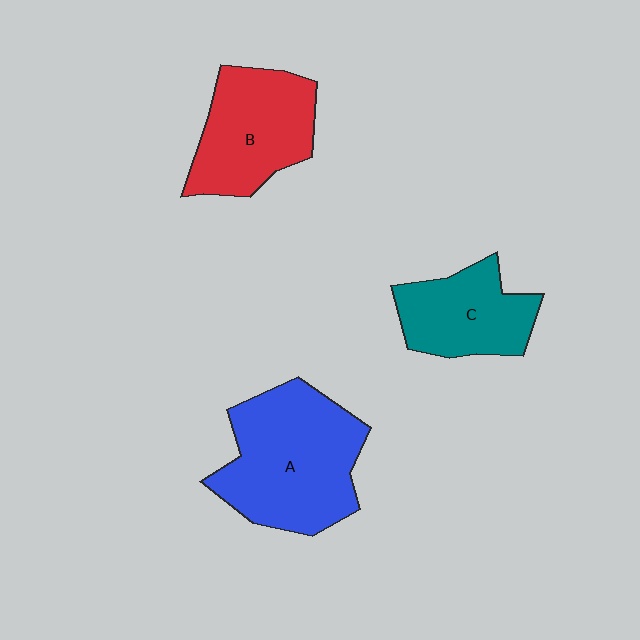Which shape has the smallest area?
Shape C (teal).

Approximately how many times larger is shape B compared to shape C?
Approximately 1.2 times.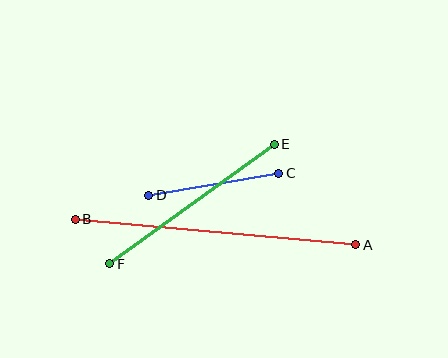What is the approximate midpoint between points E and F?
The midpoint is at approximately (192, 204) pixels.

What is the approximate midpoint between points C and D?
The midpoint is at approximately (214, 184) pixels.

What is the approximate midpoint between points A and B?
The midpoint is at approximately (215, 232) pixels.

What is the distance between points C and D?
The distance is approximately 132 pixels.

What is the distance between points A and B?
The distance is approximately 282 pixels.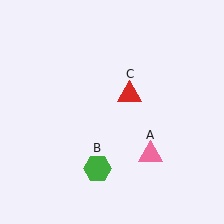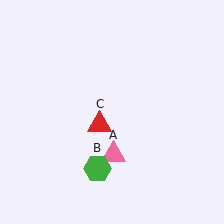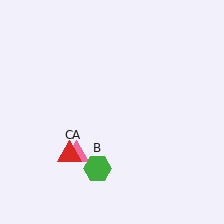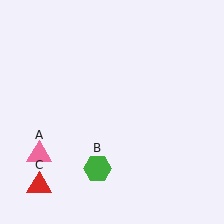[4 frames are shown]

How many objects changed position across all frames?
2 objects changed position: pink triangle (object A), red triangle (object C).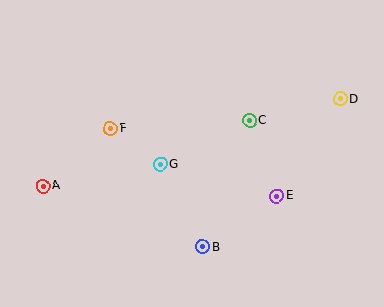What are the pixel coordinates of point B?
Point B is at (202, 246).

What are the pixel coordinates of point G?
Point G is at (160, 164).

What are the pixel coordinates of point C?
Point C is at (250, 120).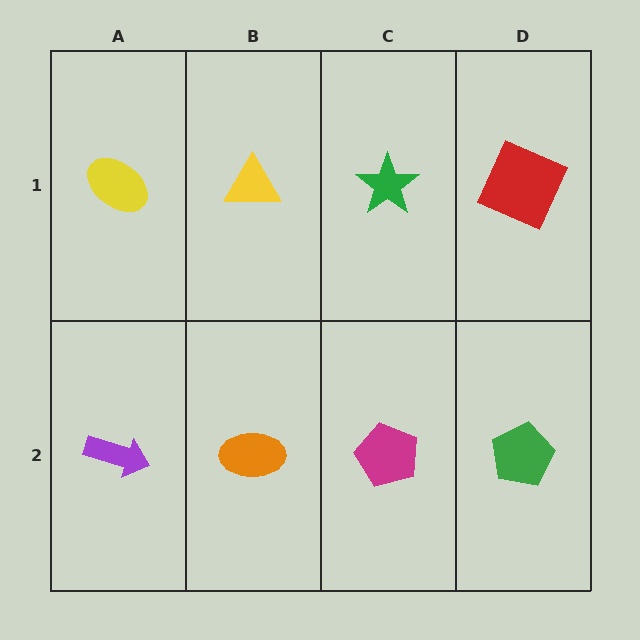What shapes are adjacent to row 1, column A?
A purple arrow (row 2, column A), a yellow triangle (row 1, column B).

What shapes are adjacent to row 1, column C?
A magenta pentagon (row 2, column C), a yellow triangle (row 1, column B), a red square (row 1, column D).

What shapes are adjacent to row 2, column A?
A yellow ellipse (row 1, column A), an orange ellipse (row 2, column B).